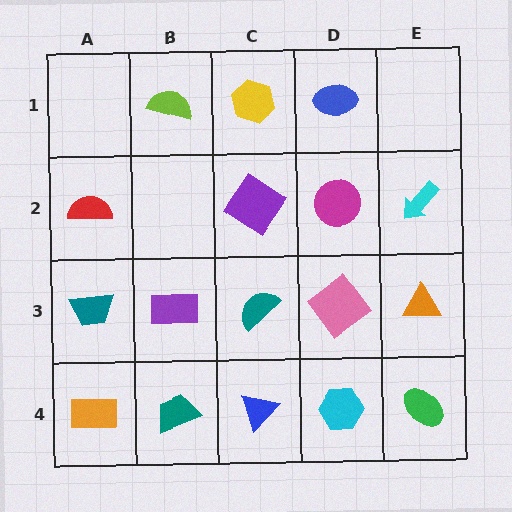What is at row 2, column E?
A cyan arrow.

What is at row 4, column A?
An orange rectangle.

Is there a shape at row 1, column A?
No, that cell is empty.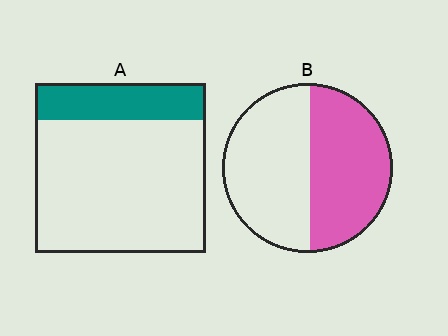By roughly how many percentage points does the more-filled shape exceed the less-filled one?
By roughly 25 percentage points (B over A).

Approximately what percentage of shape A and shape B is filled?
A is approximately 20% and B is approximately 50%.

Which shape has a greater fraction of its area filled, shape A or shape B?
Shape B.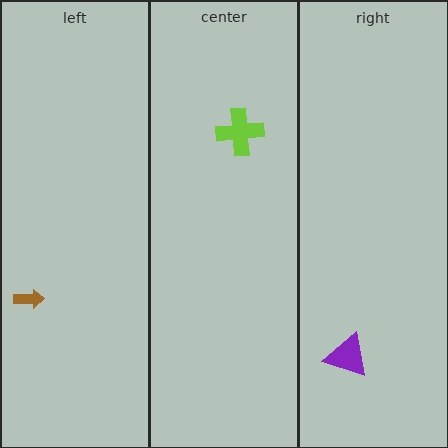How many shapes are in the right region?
1.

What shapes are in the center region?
The lime cross.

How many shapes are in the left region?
1.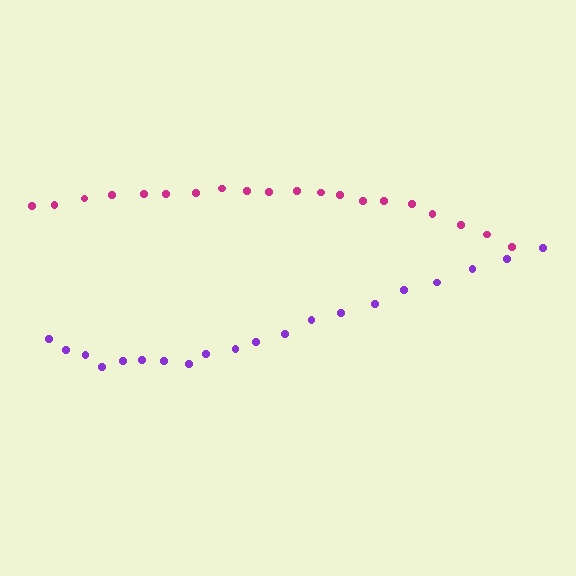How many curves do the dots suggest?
There are 2 distinct paths.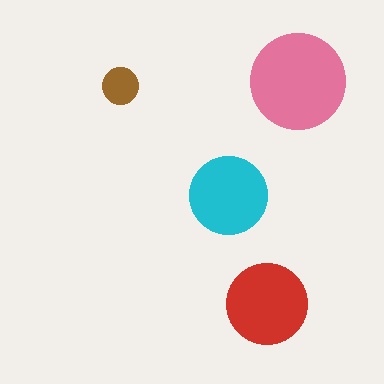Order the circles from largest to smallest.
the pink one, the red one, the cyan one, the brown one.